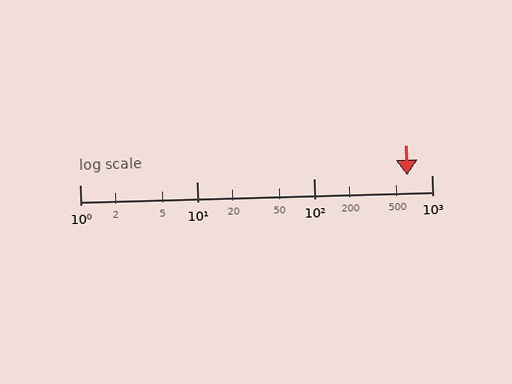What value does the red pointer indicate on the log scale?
The pointer indicates approximately 620.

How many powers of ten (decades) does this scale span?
The scale spans 3 decades, from 1 to 1000.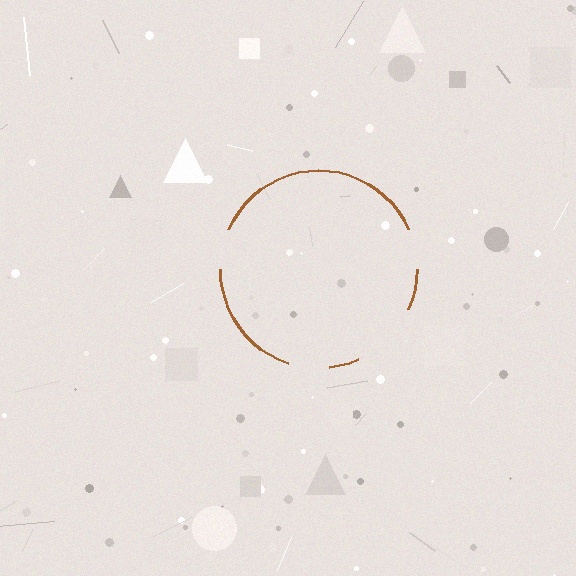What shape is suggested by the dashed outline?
The dashed outline suggests a circle.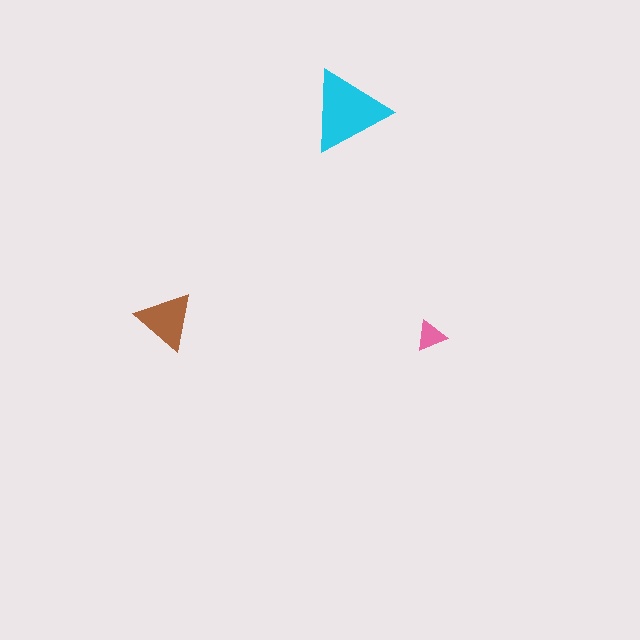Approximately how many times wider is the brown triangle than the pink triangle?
About 2 times wider.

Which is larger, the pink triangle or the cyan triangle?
The cyan one.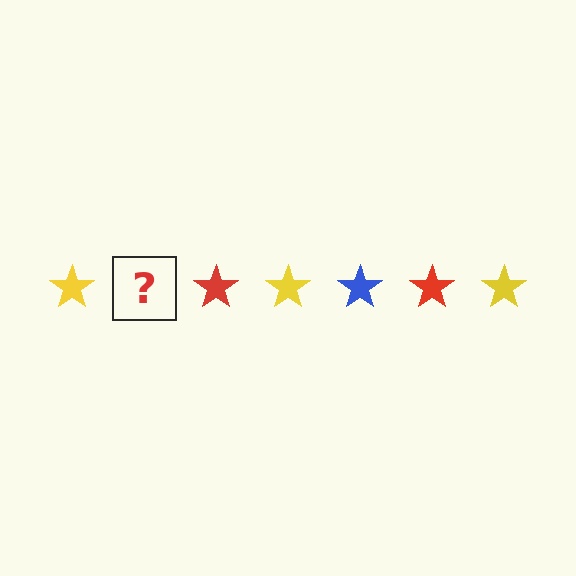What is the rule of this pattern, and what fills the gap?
The rule is that the pattern cycles through yellow, blue, red stars. The gap should be filled with a blue star.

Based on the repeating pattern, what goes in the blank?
The blank should be a blue star.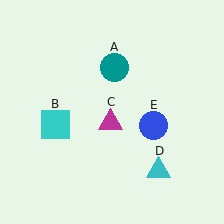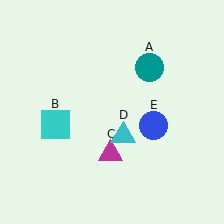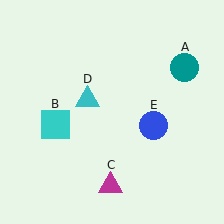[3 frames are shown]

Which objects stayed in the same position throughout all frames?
Cyan square (object B) and blue circle (object E) remained stationary.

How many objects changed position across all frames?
3 objects changed position: teal circle (object A), magenta triangle (object C), cyan triangle (object D).